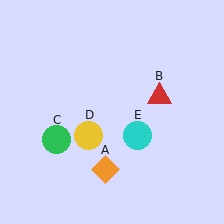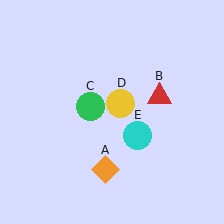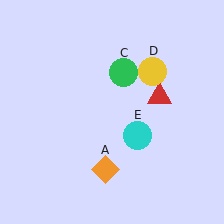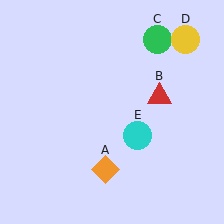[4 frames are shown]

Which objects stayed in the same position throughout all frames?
Orange diamond (object A) and red triangle (object B) and cyan circle (object E) remained stationary.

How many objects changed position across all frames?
2 objects changed position: green circle (object C), yellow circle (object D).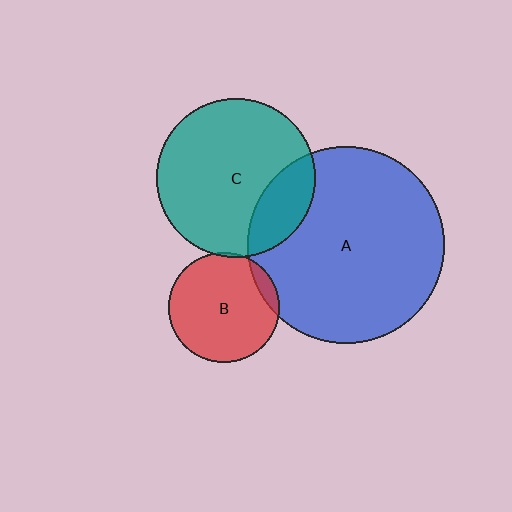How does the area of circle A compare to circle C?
Approximately 1.5 times.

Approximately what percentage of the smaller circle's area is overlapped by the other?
Approximately 20%.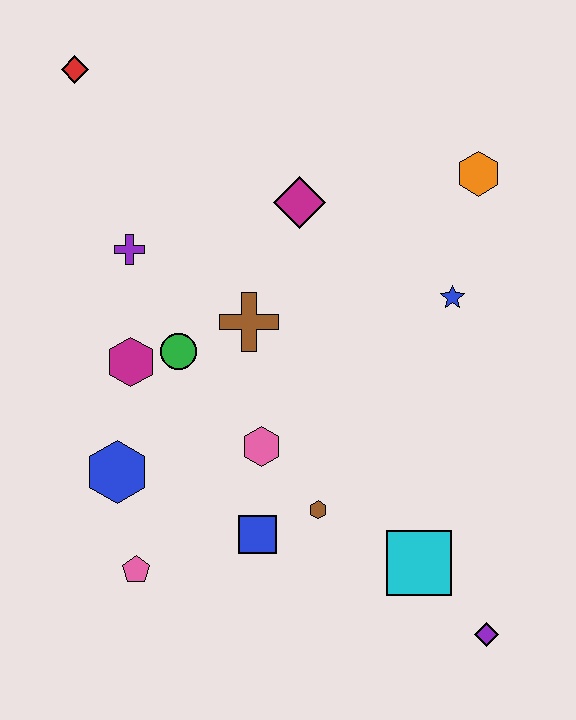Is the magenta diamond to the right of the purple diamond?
No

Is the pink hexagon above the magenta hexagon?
No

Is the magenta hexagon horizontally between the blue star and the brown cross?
No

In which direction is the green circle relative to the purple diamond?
The green circle is to the left of the purple diamond.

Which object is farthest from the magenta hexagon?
The purple diamond is farthest from the magenta hexagon.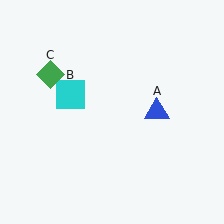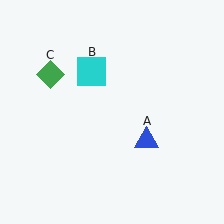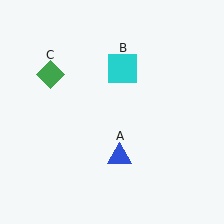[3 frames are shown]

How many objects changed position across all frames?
2 objects changed position: blue triangle (object A), cyan square (object B).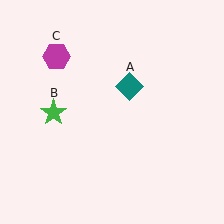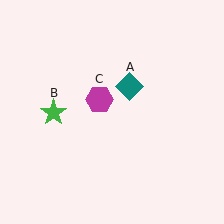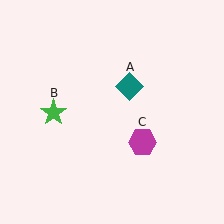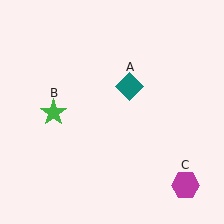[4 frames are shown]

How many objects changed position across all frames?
1 object changed position: magenta hexagon (object C).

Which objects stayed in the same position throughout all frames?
Teal diamond (object A) and green star (object B) remained stationary.